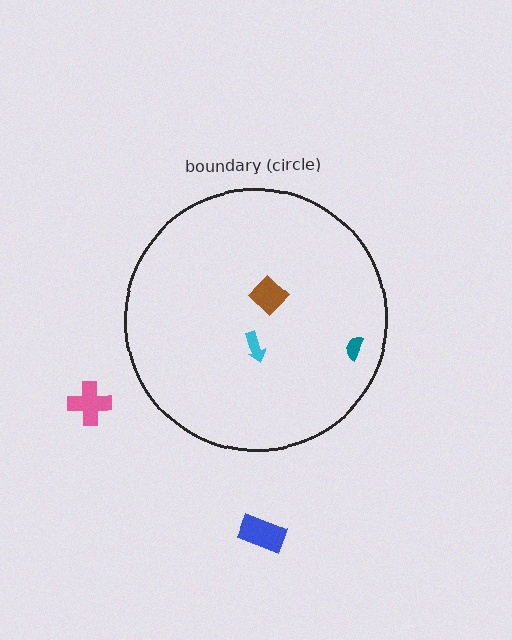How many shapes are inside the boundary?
3 inside, 2 outside.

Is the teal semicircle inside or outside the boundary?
Inside.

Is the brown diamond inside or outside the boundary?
Inside.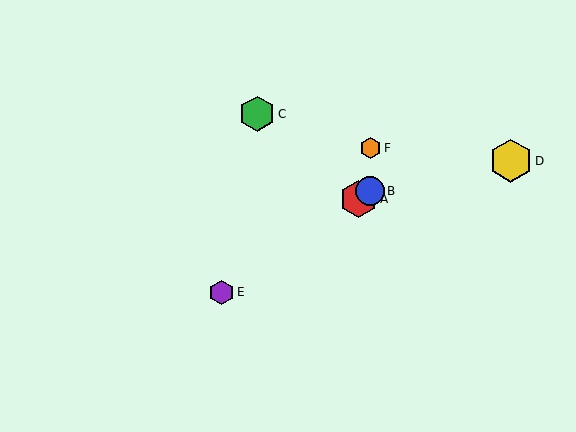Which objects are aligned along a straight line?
Objects A, B, E are aligned along a straight line.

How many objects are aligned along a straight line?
3 objects (A, B, E) are aligned along a straight line.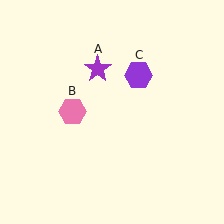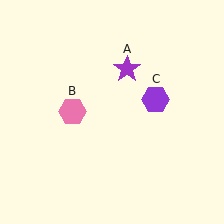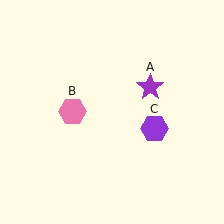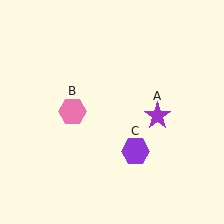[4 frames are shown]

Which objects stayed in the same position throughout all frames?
Pink hexagon (object B) remained stationary.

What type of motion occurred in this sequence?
The purple star (object A), purple hexagon (object C) rotated clockwise around the center of the scene.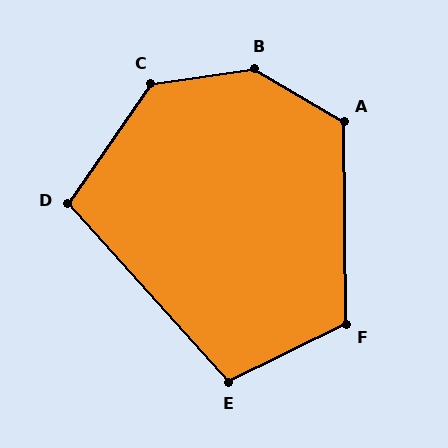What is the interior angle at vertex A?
Approximately 121 degrees (obtuse).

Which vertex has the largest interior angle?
B, at approximately 142 degrees.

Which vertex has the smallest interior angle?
D, at approximately 103 degrees.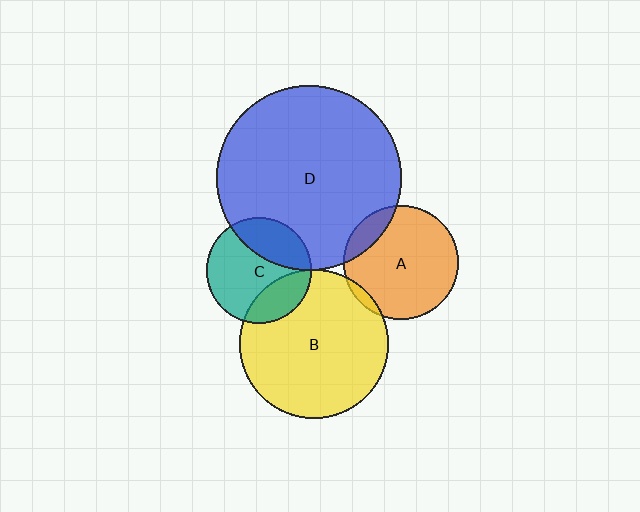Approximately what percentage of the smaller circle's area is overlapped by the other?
Approximately 30%.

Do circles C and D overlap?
Yes.